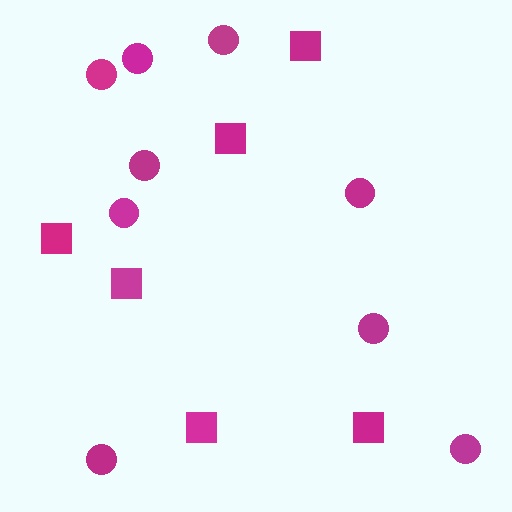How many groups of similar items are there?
There are 2 groups: one group of squares (6) and one group of circles (9).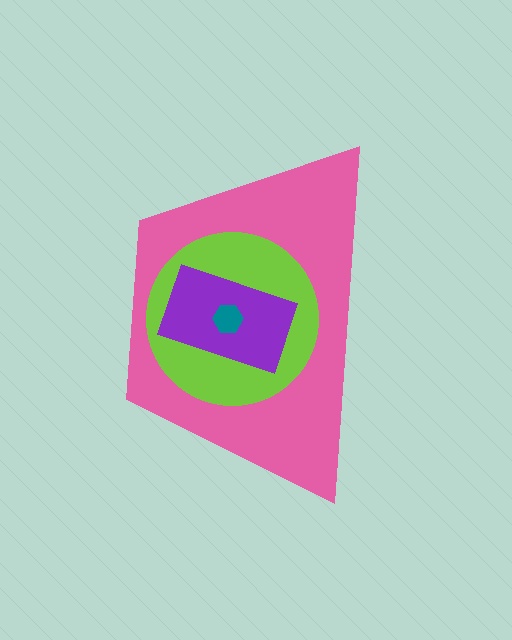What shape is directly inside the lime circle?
The purple rectangle.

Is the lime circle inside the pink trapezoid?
Yes.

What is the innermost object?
The teal hexagon.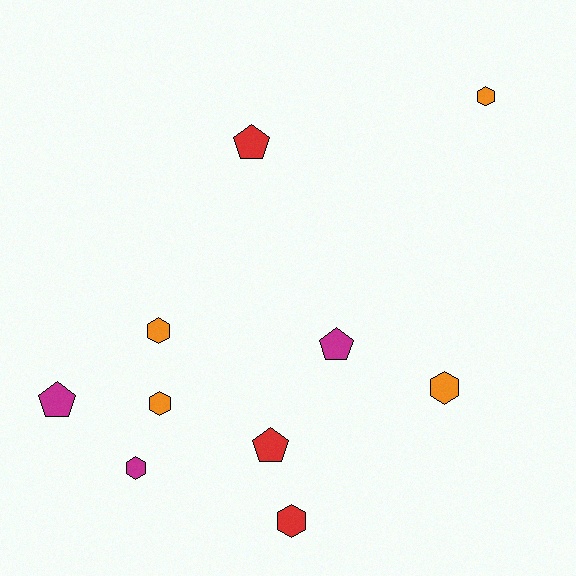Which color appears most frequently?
Orange, with 4 objects.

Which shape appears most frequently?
Hexagon, with 6 objects.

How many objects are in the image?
There are 10 objects.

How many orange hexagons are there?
There are 4 orange hexagons.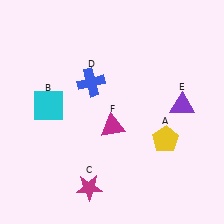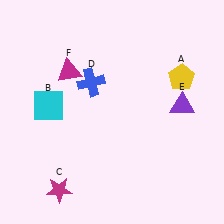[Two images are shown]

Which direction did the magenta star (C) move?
The magenta star (C) moved left.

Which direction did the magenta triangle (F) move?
The magenta triangle (F) moved up.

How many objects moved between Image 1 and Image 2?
3 objects moved between the two images.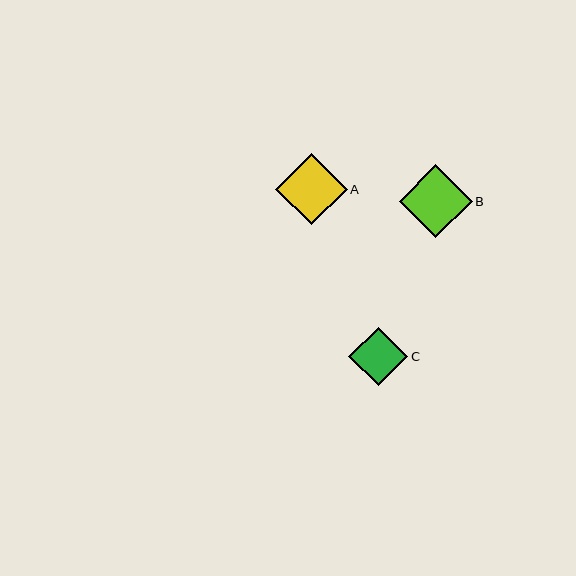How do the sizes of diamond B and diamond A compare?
Diamond B and diamond A are approximately the same size.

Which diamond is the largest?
Diamond B is the largest with a size of approximately 73 pixels.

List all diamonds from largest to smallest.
From largest to smallest: B, A, C.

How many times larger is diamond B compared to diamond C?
Diamond B is approximately 1.2 times the size of diamond C.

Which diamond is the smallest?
Diamond C is the smallest with a size of approximately 59 pixels.